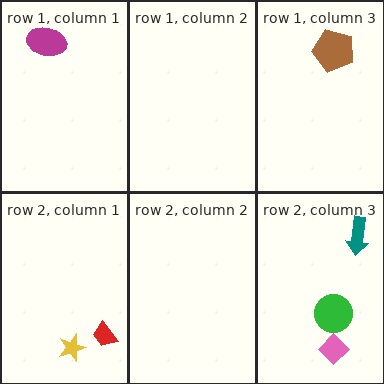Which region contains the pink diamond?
The row 2, column 3 region.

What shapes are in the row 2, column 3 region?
The pink diamond, the teal arrow, the green circle.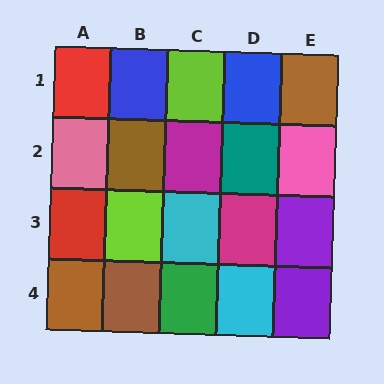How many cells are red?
2 cells are red.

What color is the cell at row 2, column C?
Magenta.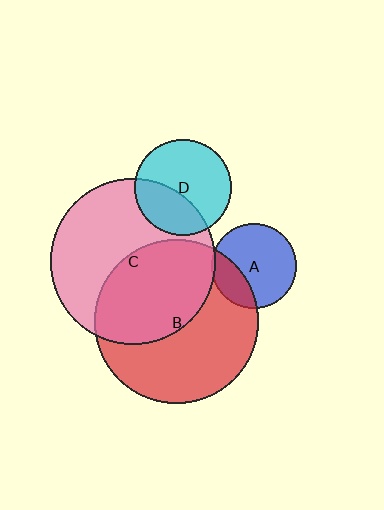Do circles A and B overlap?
Yes.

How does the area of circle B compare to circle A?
Approximately 3.7 times.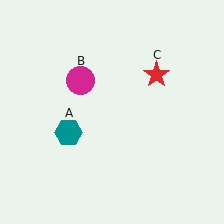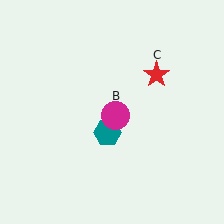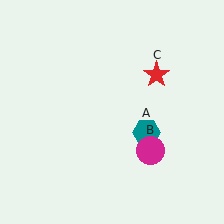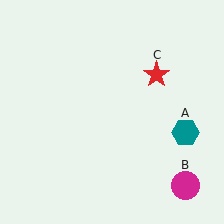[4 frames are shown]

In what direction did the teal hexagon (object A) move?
The teal hexagon (object A) moved right.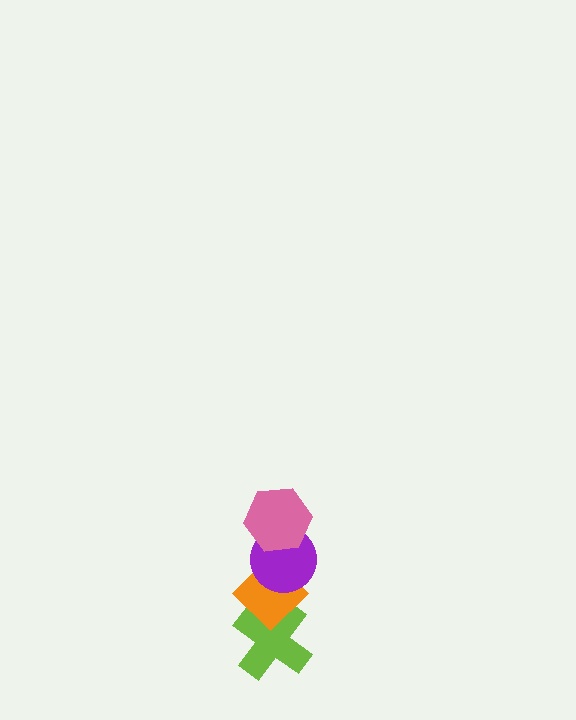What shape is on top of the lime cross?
The orange diamond is on top of the lime cross.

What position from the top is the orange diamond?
The orange diamond is 3rd from the top.